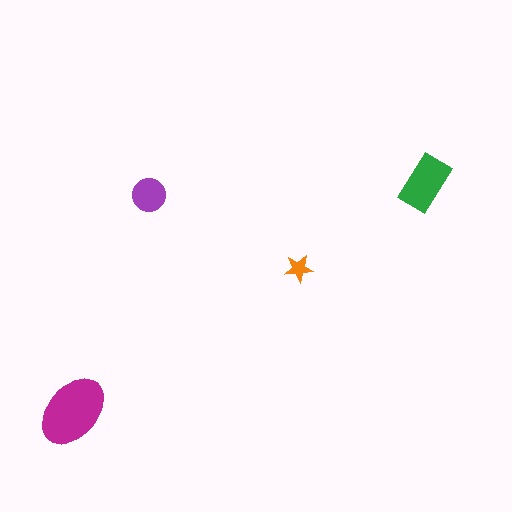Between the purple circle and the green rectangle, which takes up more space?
The green rectangle.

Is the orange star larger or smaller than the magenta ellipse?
Smaller.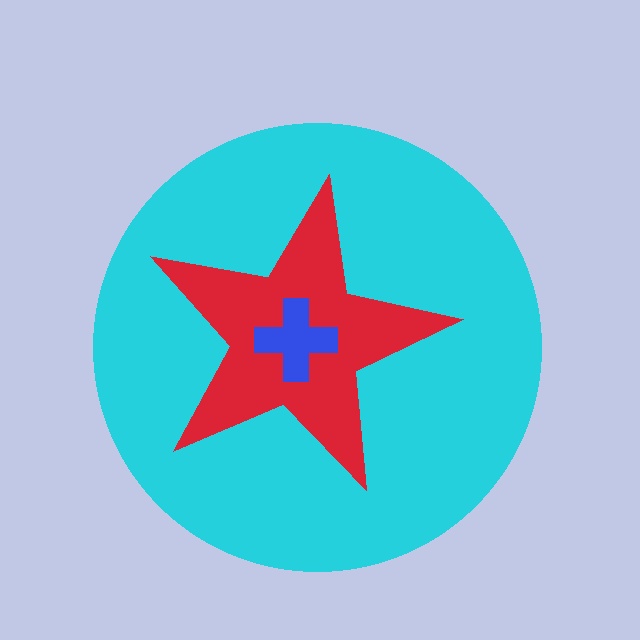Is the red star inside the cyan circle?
Yes.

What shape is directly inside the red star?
The blue cross.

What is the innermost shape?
The blue cross.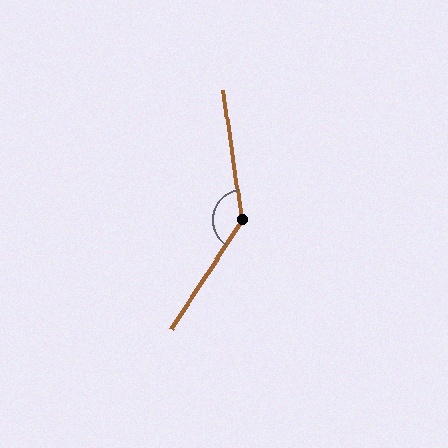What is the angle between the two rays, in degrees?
Approximately 139 degrees.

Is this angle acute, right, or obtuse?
It is obtuse.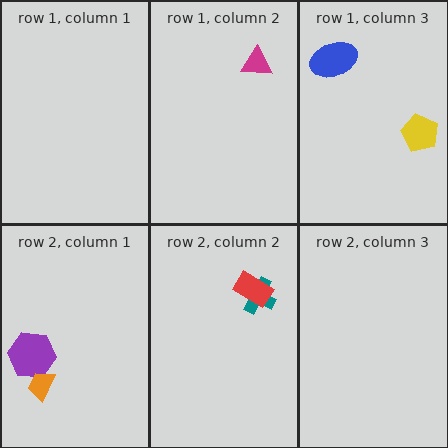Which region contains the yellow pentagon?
The row 1, column 3 region.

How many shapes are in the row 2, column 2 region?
2.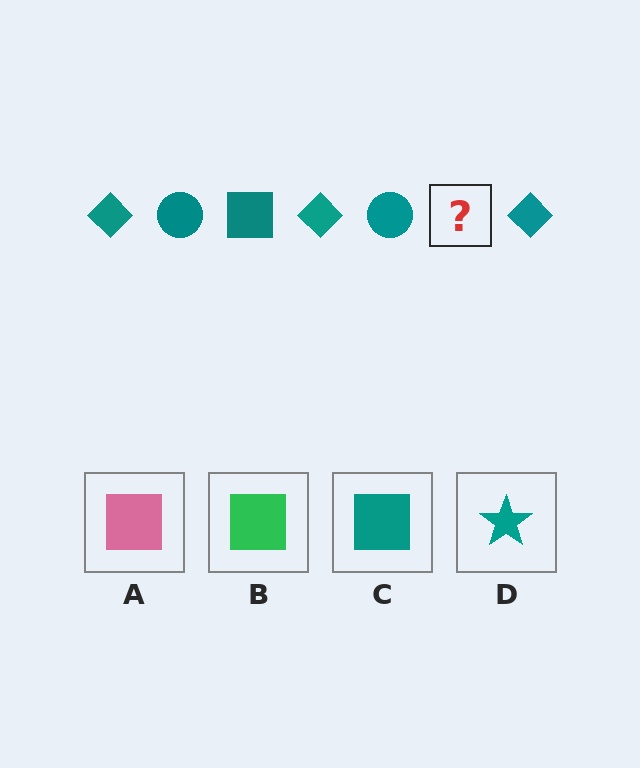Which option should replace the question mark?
Option C.